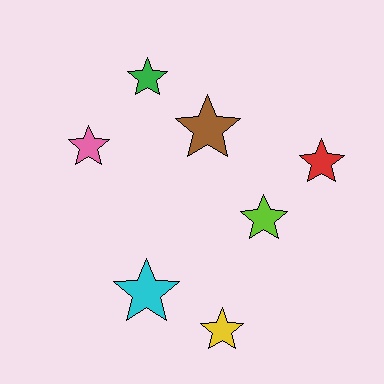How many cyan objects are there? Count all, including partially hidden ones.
There is 1 cyan object.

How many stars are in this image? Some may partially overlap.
There are 7 stars.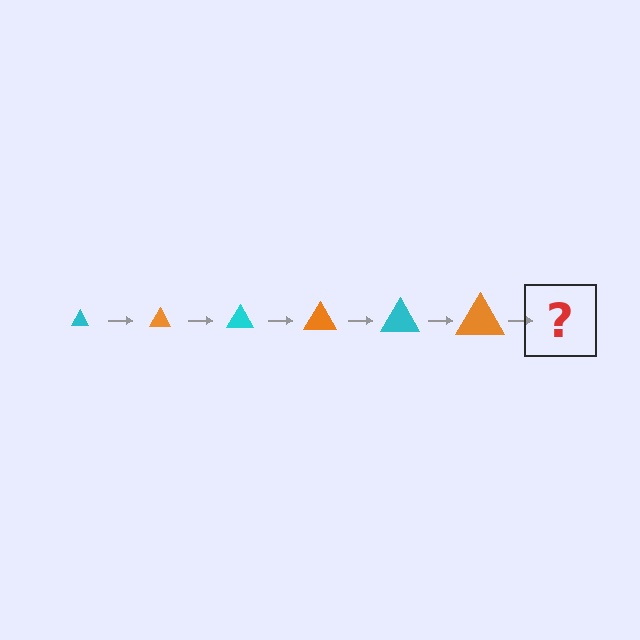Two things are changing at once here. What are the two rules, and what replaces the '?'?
The two rules are that the triangle grows larger each step and the color cycles through cyan and orange. The '?' should be a cyan triangle, larger than the previous one.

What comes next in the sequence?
The next element should be a cyan triangle, larger than the previous one.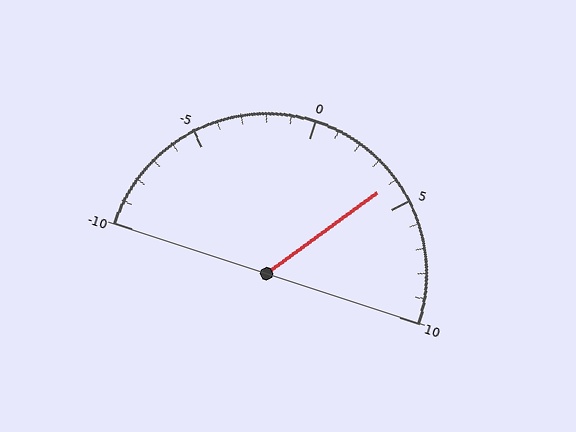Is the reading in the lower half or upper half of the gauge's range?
The reading is in the upper half of the range (-10 to 10).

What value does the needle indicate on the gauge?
The needle indicates approximately 4.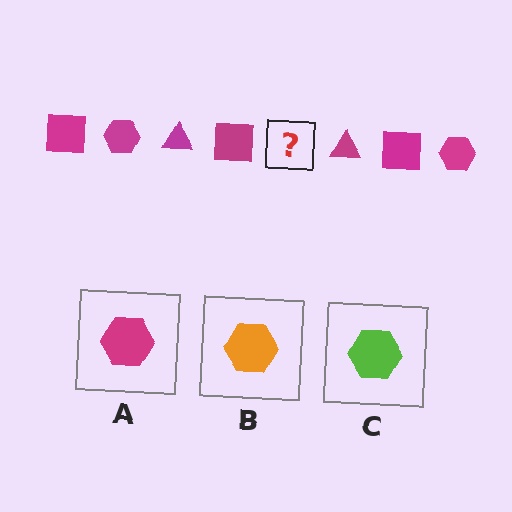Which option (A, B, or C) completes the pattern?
A.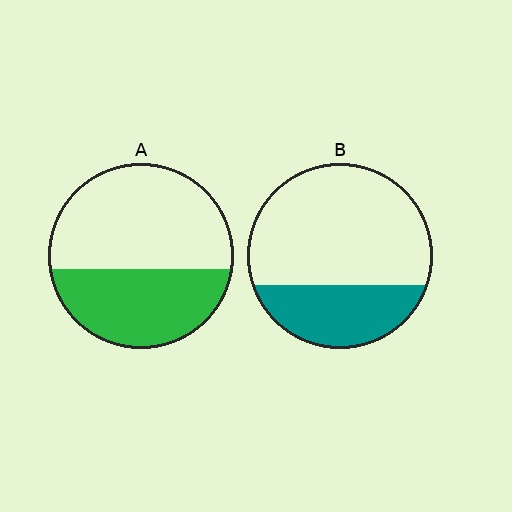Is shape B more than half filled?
No.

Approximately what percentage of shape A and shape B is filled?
A is approximately 40% and B is approximately 30%.